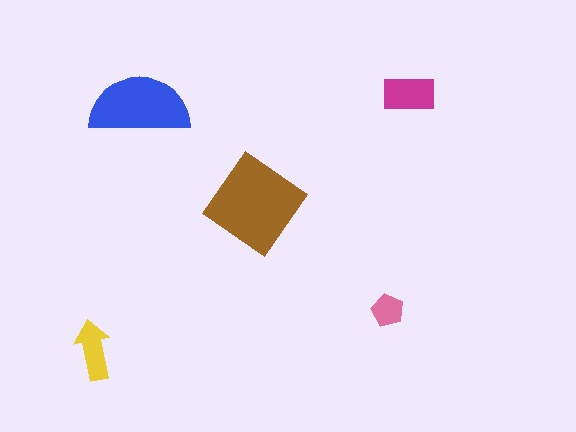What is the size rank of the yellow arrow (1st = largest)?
4th.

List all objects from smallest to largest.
The pink pentagon, the yellow arrow, the magenta rectangle, the blue semicircle, the brown diamond.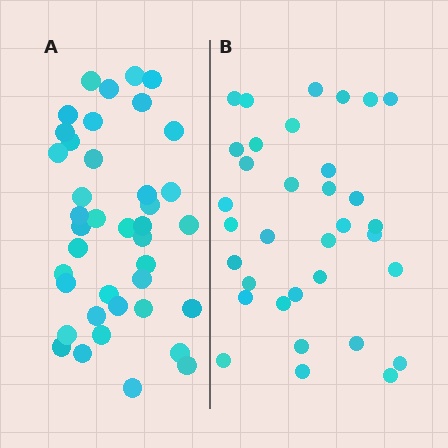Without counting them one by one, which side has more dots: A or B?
Region A (the left region) has more dots.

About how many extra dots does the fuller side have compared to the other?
Region A has about 6 more dots than region B.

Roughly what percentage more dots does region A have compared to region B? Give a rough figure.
About 20% more.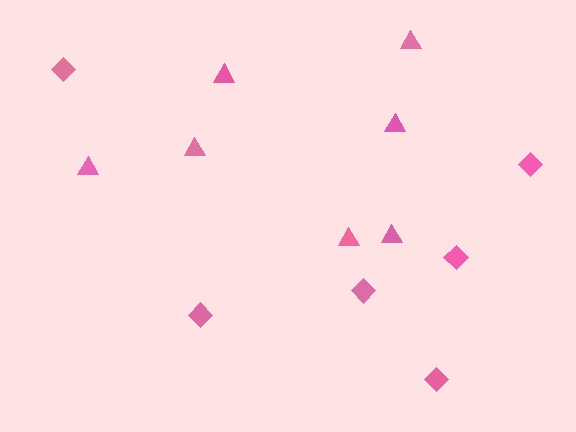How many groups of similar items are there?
There are 2 groups: one group of diamonds (6) and one group of triangles (7).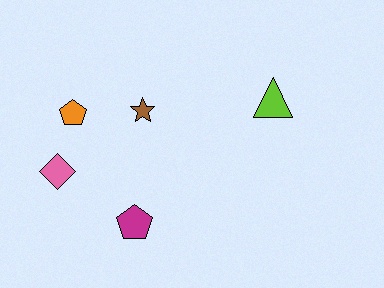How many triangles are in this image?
There is 1 triangle.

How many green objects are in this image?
There are no green objects.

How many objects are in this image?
There are 5 objects.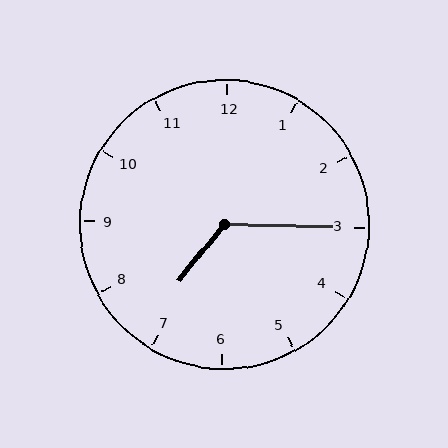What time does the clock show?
7:15.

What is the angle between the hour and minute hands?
Approximately 128 degrees.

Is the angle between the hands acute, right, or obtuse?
It is obtuse.